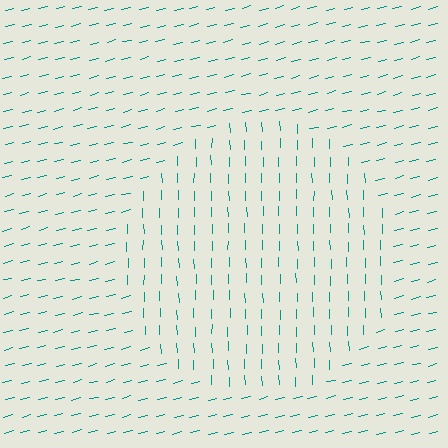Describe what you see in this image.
The image is filled with small teal line segments. A circle region in the image has lines oriented differently from the surrounding lines, creating a visible texture boundary.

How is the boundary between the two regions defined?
The boundary is defined purely by a change in line orientation (approximately 77 degrees difference). All lines are the same color and thickness.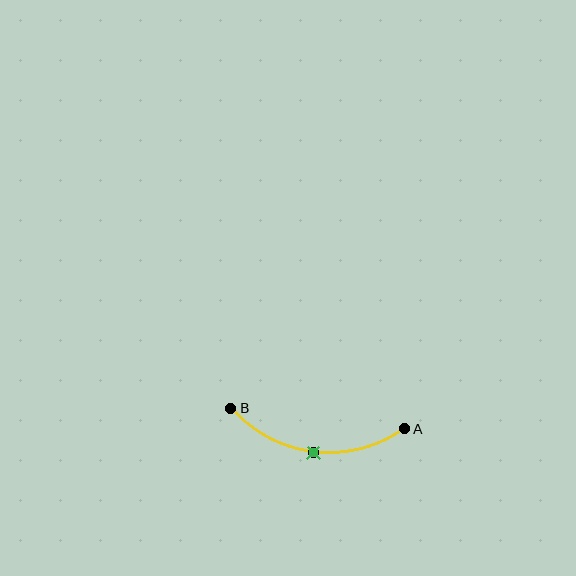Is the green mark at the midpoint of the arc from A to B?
Yes. The green mark lies on the arc at equal arc-length from both A and B — it is the arc midpoint.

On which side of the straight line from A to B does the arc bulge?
The arc bulges below the straight line connecting A and B.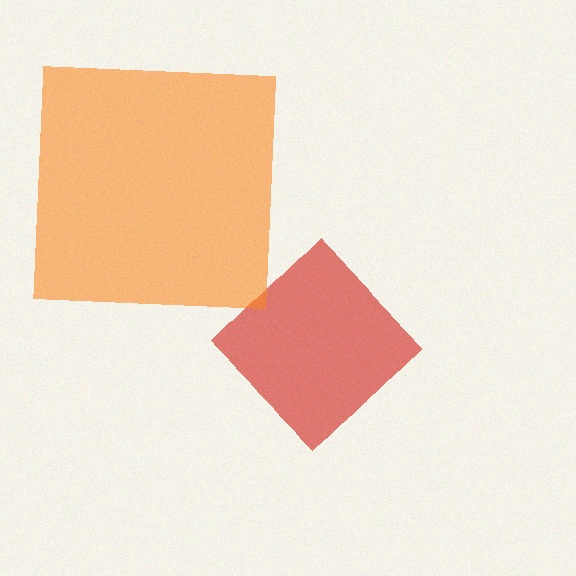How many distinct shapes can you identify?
There are 2 distinct shapes: a red diamond, an orange square.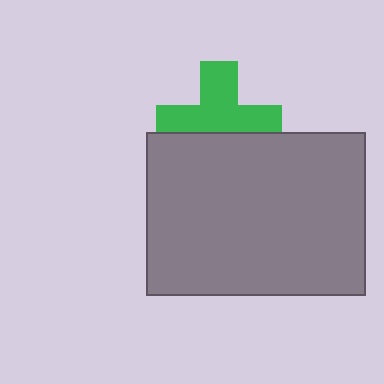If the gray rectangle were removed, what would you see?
You would see the complete green cross.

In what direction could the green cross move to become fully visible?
The green cross could move up. That would shift it out from behind the gray rectangle entirely.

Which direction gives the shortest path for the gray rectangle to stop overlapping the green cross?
Moving down gives the shortest separation.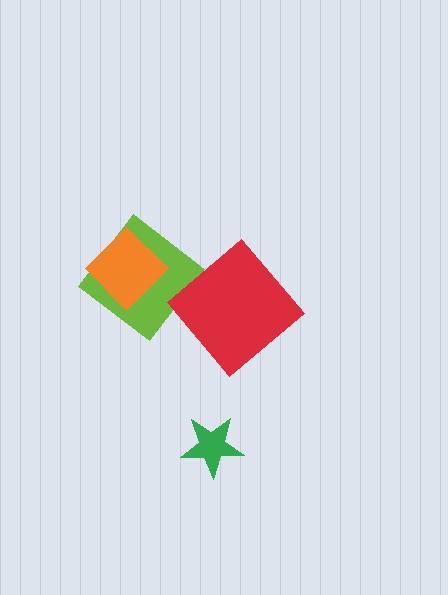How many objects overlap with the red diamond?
0 objects overlap with the red diamond.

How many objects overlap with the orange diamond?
1 object overlaps with the orange diamond.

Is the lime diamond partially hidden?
Yes, it is partially covered by another shape.